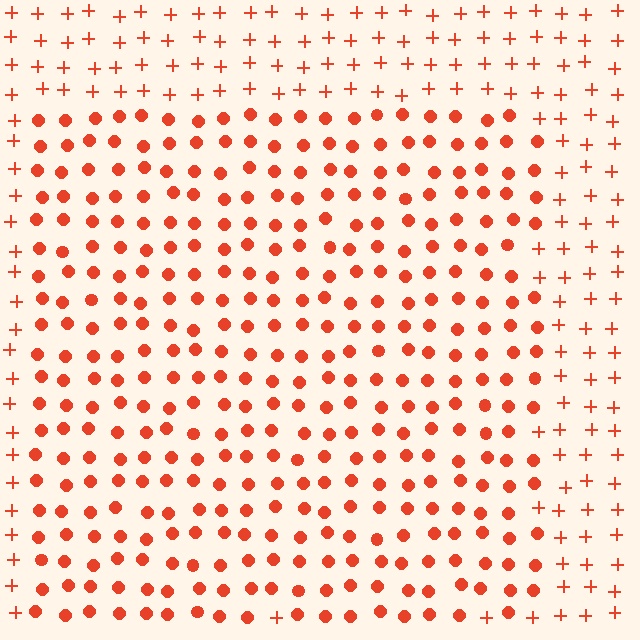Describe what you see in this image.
The image is filled with small red elements arranged in a uniform grid. A rectangle-shaped region contains circles, while the surrounding area contains plus signs. The boundary is defined purely by the change in element shape.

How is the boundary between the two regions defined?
The boundary is defined by a change in element shape: circles inside vs. plus signs outside. All elements share the same color and spacing.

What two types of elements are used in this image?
The image uses circles inside the rectangle region and plus signs outside it.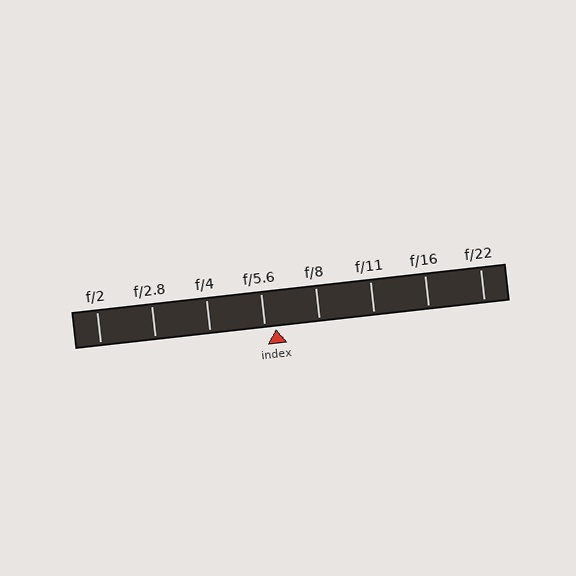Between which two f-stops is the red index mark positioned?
The index mark is between f/5.6 and f/8.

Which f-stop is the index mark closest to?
The index mark is closest to f/5.6.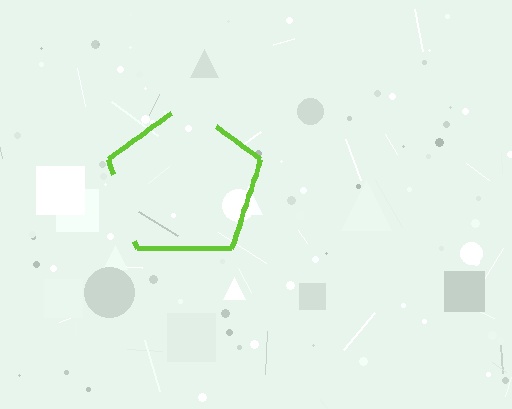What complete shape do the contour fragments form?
The contour fragments form a pentagon.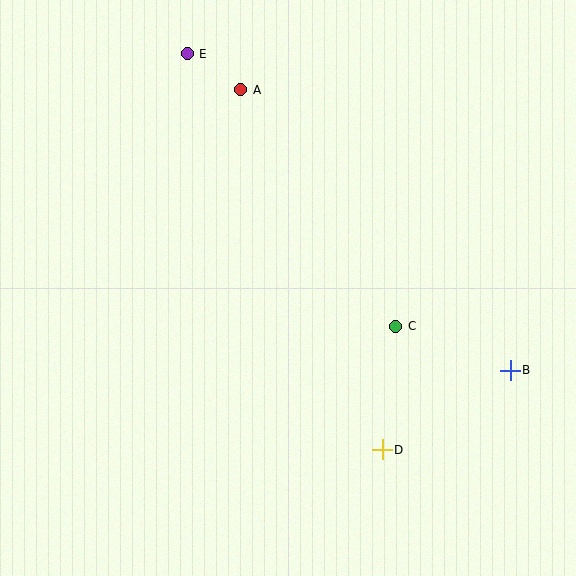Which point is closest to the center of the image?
Point C at (396, 326) is closest to the center.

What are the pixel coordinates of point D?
Point D is at (382, 450).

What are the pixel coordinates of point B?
Point B is at (510, 370).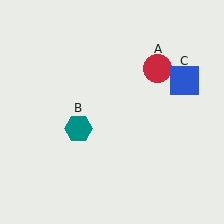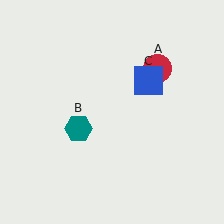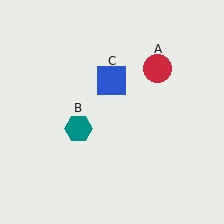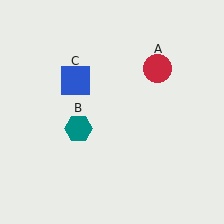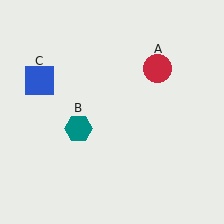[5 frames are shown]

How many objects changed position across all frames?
1 object changed position: blue square (object C).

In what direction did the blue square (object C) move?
The blue square (object C) moved left.